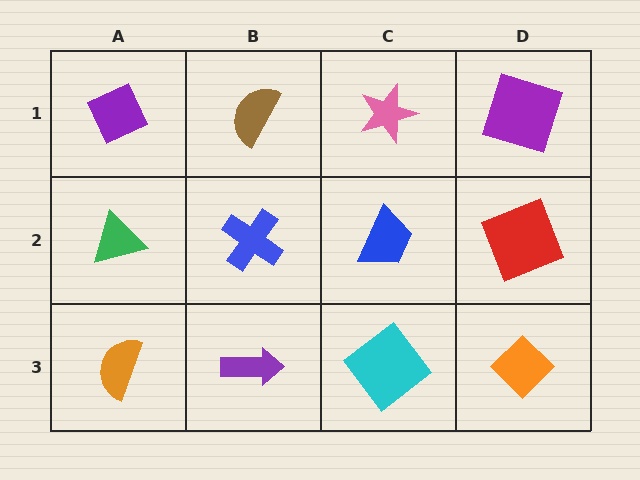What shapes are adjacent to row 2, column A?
A purple diamond (row 1, column A), an orange semicircle (row 3, column A), a blue cross (row 2, column B).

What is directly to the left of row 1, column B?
A purple diamond.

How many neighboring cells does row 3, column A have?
2.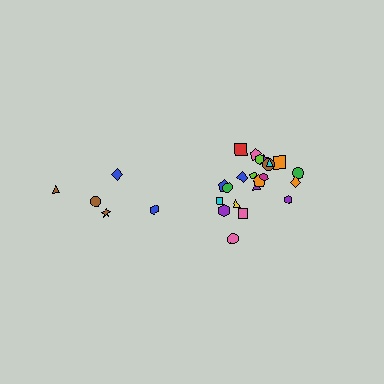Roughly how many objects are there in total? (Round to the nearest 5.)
Roughly 25 objects in total.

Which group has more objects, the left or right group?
The right group.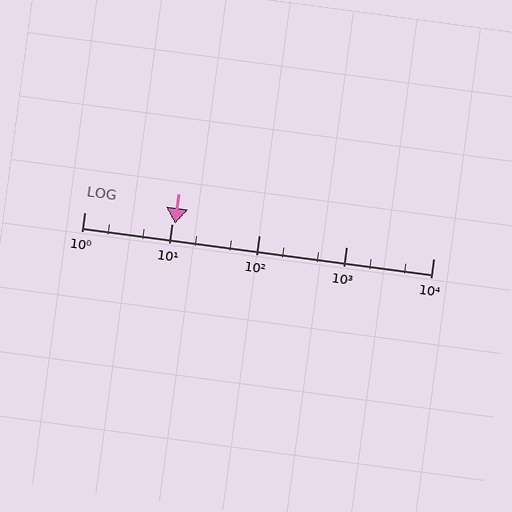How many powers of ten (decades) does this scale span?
The scale spans 4 decades, from 1 to 10000.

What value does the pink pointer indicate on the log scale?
The pointer indicates approximately 11.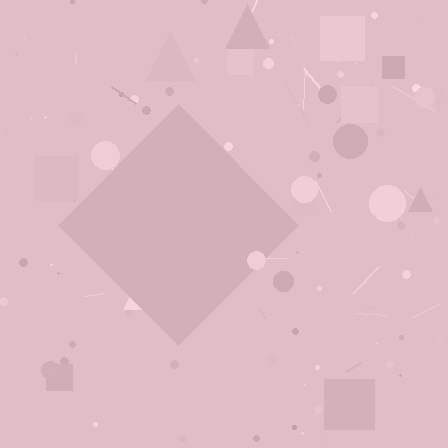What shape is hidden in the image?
A diamond is hidden in the image.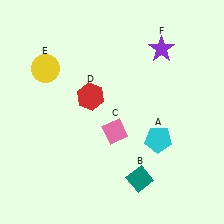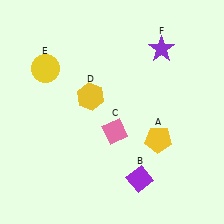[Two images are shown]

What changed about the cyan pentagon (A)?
In Image 1, A is cyan. In Image 2, it changed to yellow.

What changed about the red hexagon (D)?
In Image 1, D is red. In Image 2, it changed to yellow.